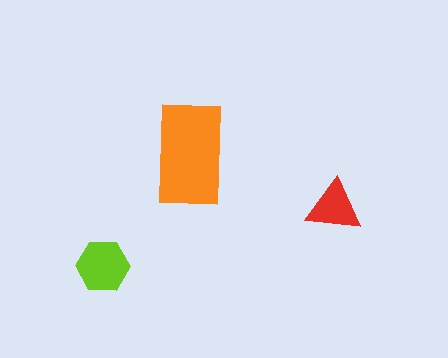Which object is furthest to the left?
The lime hexagon is leftmost.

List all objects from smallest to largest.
The red triangle, the lime hexagon, the orange rectangle.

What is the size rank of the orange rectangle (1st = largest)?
1st.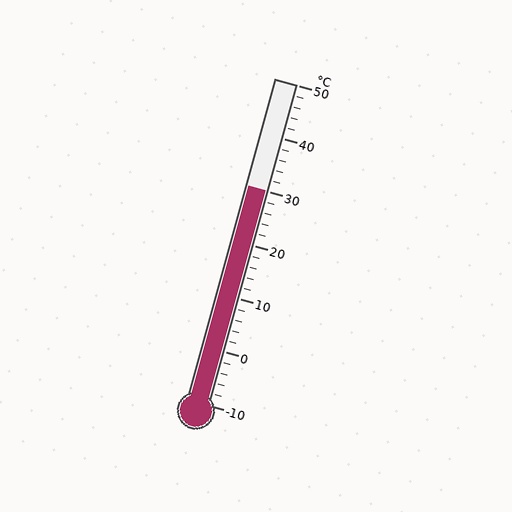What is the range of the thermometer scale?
The thermometer scale ranges from -10°C to 50°C.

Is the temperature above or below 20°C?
The temperature is above 20°C.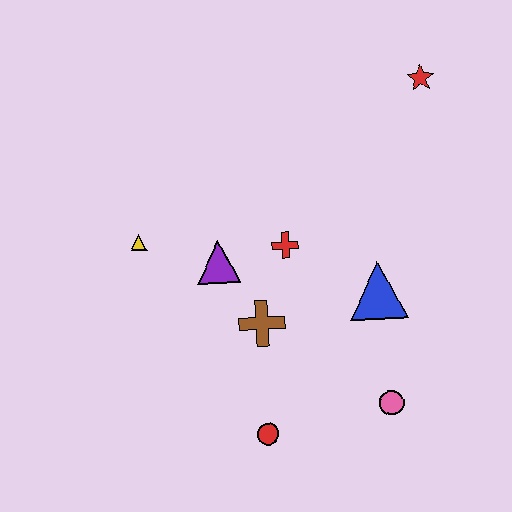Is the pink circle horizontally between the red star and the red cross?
Yes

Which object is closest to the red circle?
The brown cross is closest to the red circle.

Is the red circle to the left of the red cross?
Yes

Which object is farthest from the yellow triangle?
The red star is farthest from the yellow triangle.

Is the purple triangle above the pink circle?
Yes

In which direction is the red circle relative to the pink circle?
The red circle is to the left of the pink circle.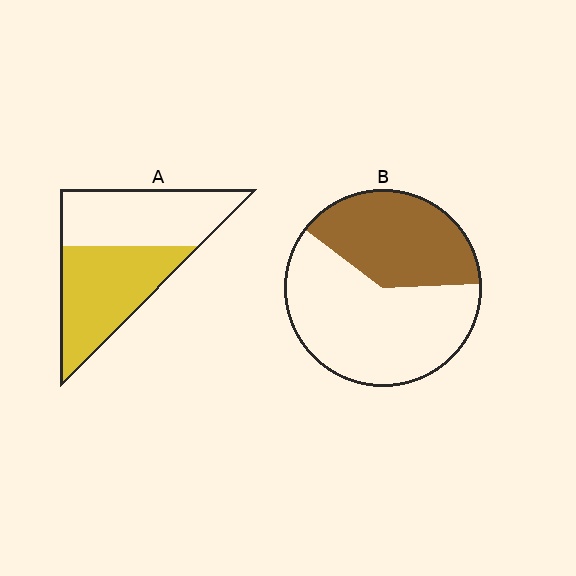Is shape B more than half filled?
No.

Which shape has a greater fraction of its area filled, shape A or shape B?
Shape A.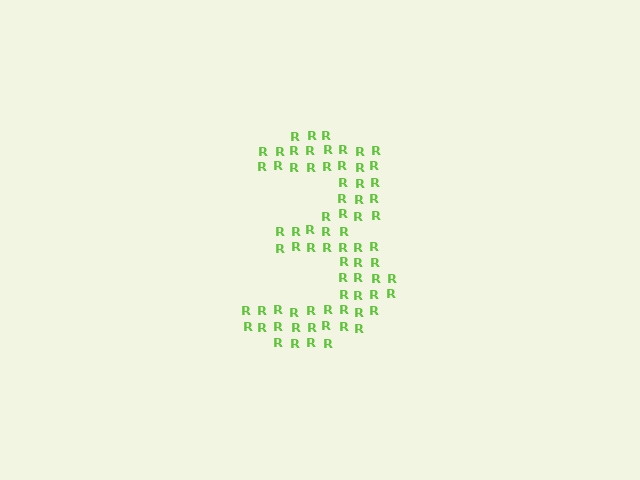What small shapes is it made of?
It is made of small letter R's.